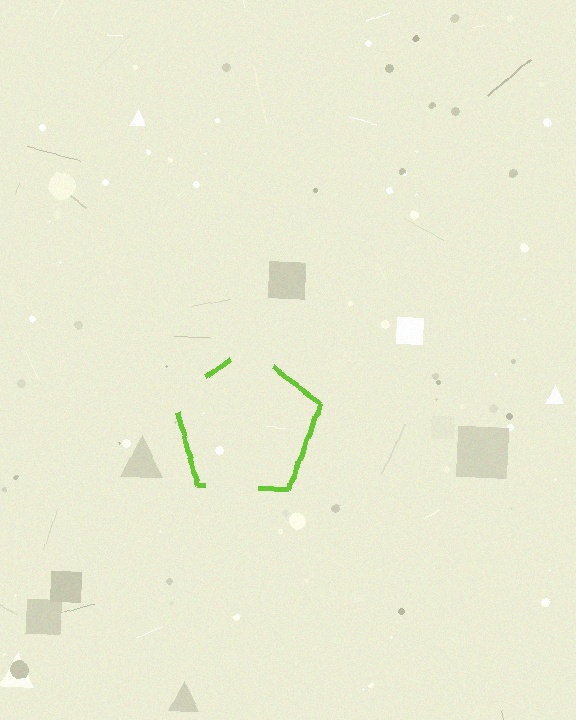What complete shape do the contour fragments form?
The contour fragments form a pentagon.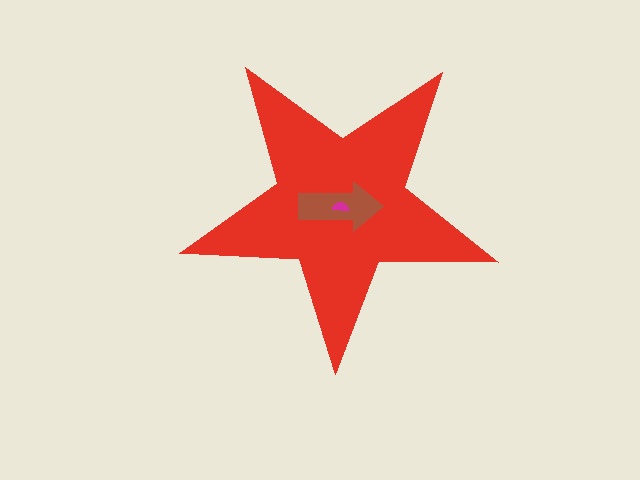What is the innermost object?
The magenta semicircle.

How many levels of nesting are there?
3.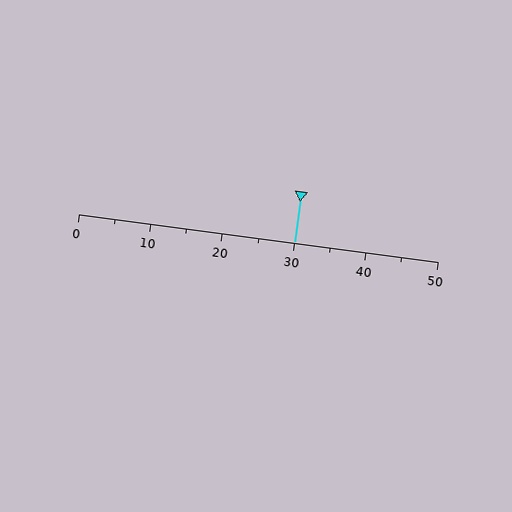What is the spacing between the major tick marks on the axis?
The major ticks are spaced 10 apart.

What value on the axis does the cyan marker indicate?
The marker indicates approximately 30.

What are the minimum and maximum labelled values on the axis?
The axis runs from 0 to 50.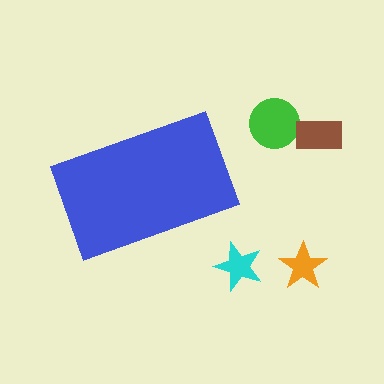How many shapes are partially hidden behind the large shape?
0 shapes are partially hidden.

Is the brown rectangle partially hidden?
No, the brown rectangle is fully visible.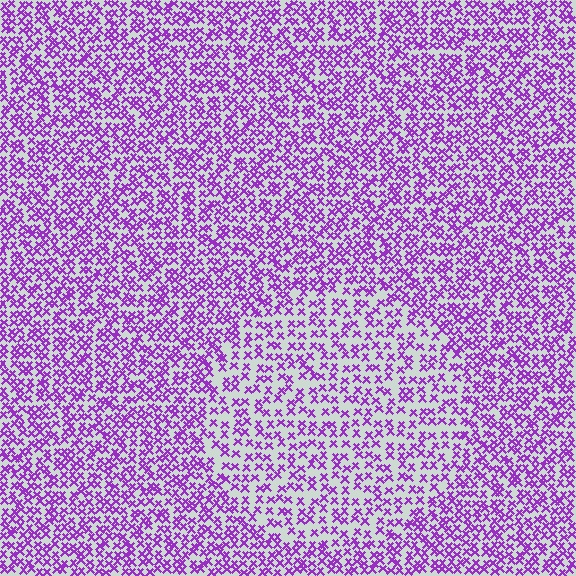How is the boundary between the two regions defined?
The boundary is defined by a change in element density (approximately 1.6x ratio). All elements are the same color, size, and shape.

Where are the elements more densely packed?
The elements are more densely packed outside the circle boundary.